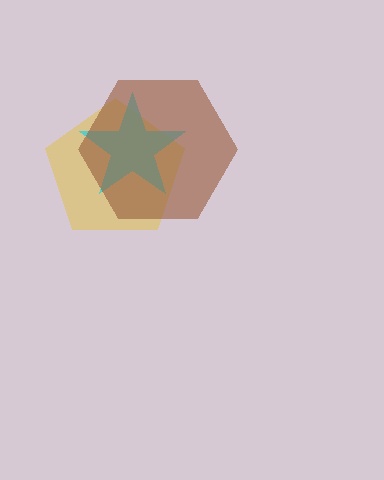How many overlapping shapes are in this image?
There are 3 overlapping shapes in the image.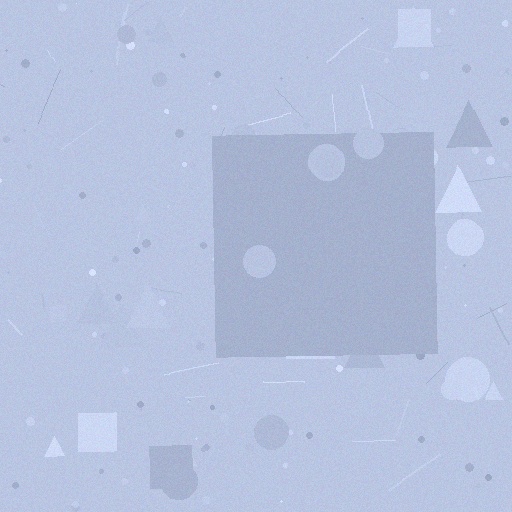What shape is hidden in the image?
A square is hidden in the image.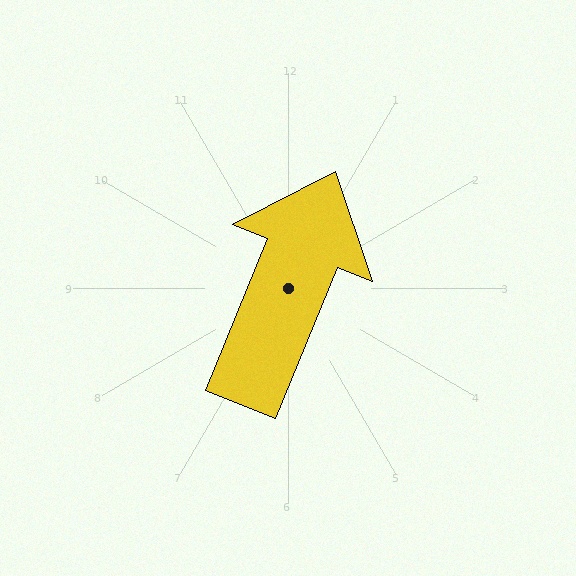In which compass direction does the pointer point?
North.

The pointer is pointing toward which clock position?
Roughly 1 o'clock.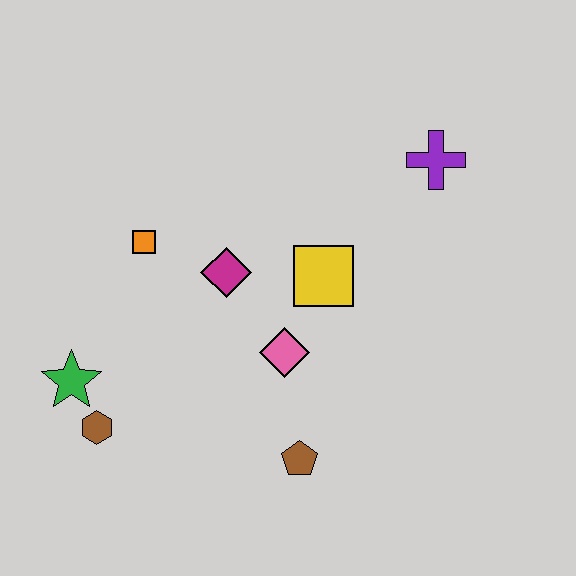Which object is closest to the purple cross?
The yellow square is closest to the purple cross.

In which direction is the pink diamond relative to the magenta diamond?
The pink diamond is below the magenta diamond.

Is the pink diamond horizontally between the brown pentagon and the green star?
Yes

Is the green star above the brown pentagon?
Yes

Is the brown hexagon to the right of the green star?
Yes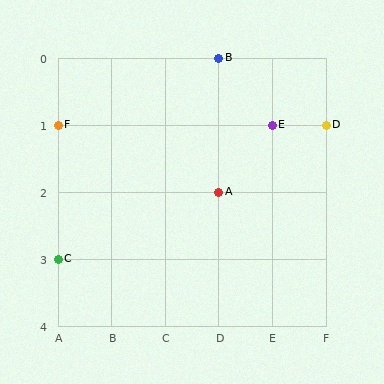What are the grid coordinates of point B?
Point B is at grid coordinates (D, 0).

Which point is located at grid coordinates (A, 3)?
Point C is at (A, 3).